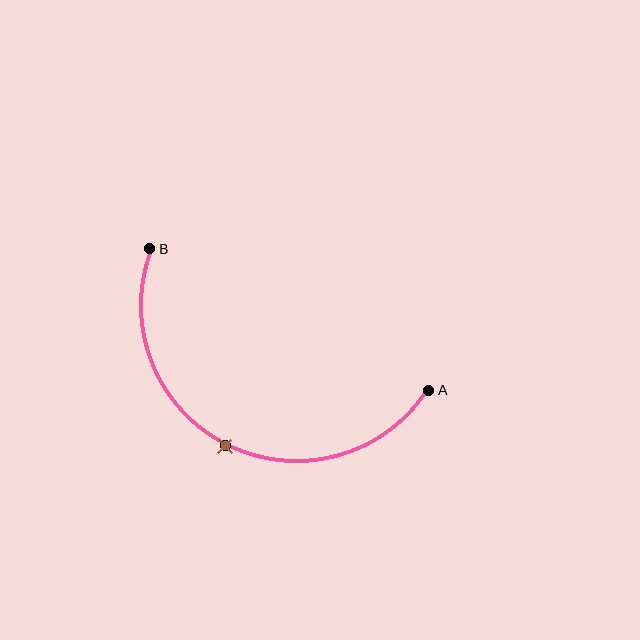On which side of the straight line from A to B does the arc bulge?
The arc bulges below the straight line connecting A and B.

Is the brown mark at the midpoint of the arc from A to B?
Yes. The brown mark lies on the arc at equal arc-length from both A and B — it is the arc midpoint.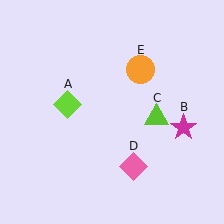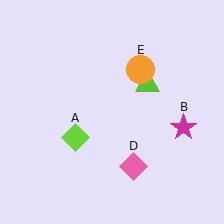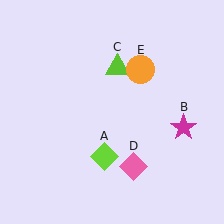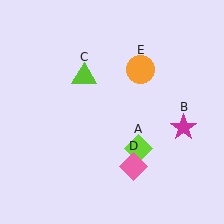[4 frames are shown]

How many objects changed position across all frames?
2 objects changed position: lime diamond (object A), lime triangle (object C).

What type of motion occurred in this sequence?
The lime diamond (object A), lime triangle (object C) rotated counterclockwise around the center of the scene.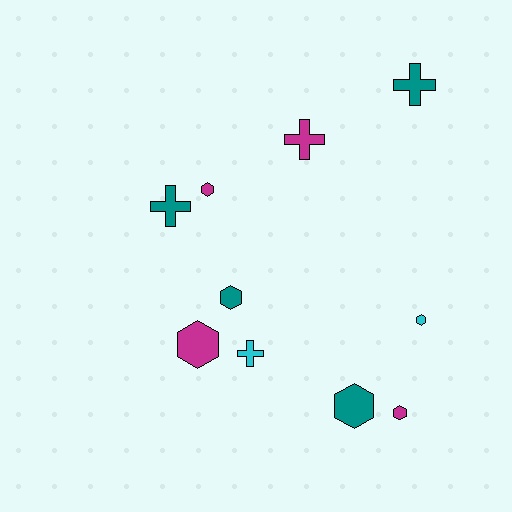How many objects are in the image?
There are 10 objects.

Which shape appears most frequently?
Hexagon, with 6 objects.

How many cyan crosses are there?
There is 1 cyan cross.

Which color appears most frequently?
Magenta, with 4 objects.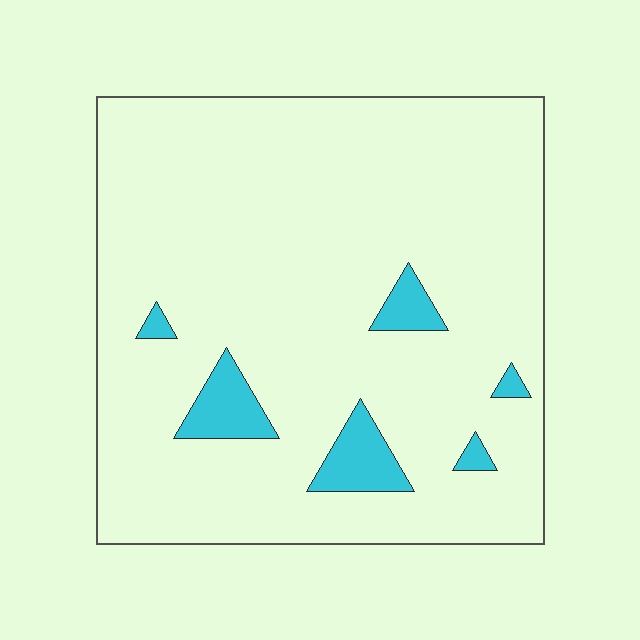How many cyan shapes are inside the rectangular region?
6.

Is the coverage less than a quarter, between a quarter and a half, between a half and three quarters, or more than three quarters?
Less than a quarter.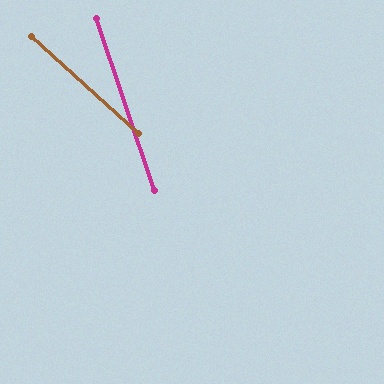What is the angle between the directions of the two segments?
Approximately 29 degrees.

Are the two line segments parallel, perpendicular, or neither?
Neither parallel nor perpendicular — they differ by about 29°.